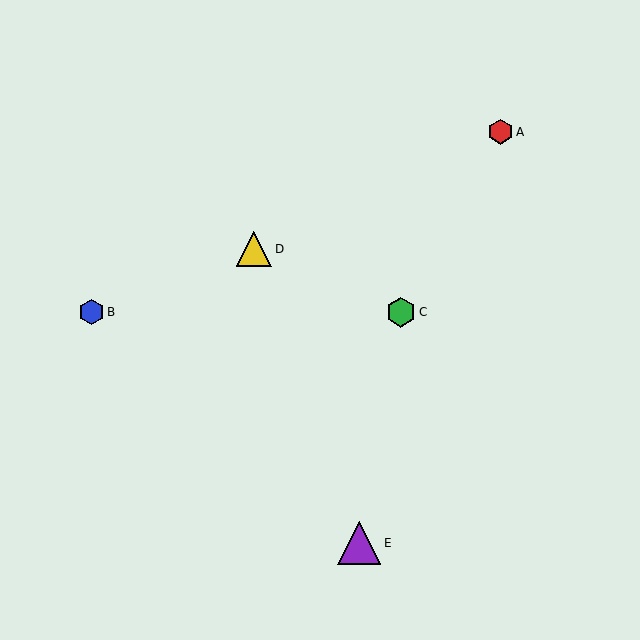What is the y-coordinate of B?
Object B is at y≈312.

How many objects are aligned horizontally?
2 objects (B, C) are aligned horizontally.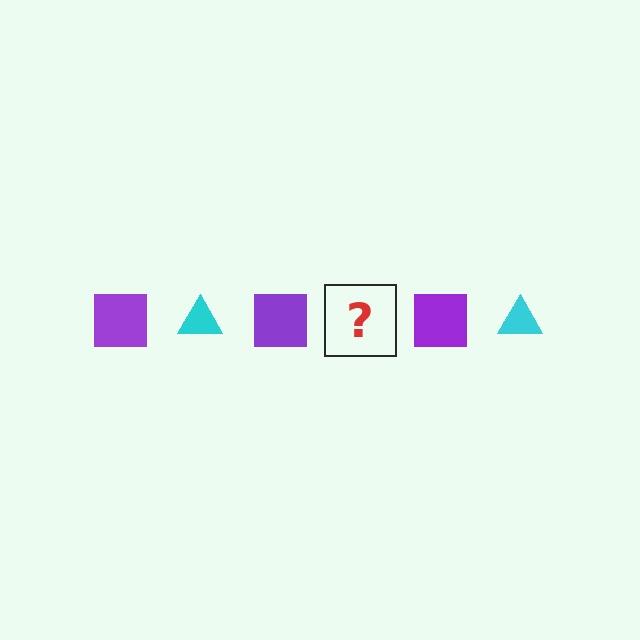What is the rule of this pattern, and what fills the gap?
The rule is that the pattern alternates between purple square and cyan triangle. The gap should be filled with a cyan triangle.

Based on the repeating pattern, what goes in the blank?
The blank should be a cyan triangle.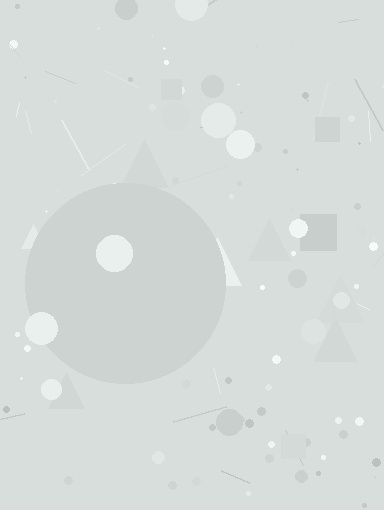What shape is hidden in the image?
A circle is hidden in the image.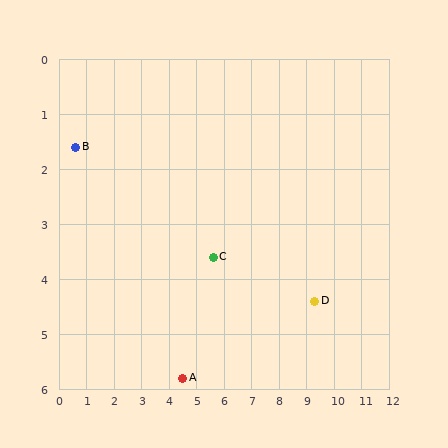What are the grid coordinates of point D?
Point D is at approximately (9.3, 4.4).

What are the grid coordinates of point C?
Point C is at approximately (5.6, 3.6).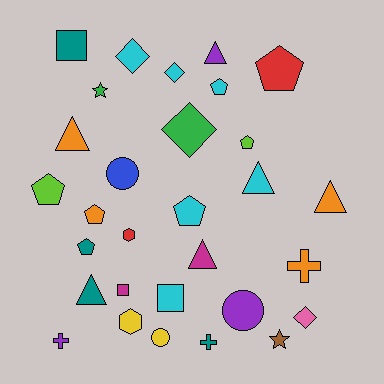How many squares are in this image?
There are 3 squares.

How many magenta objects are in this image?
There are 2 magenta objects.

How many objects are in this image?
There are 30 objects.